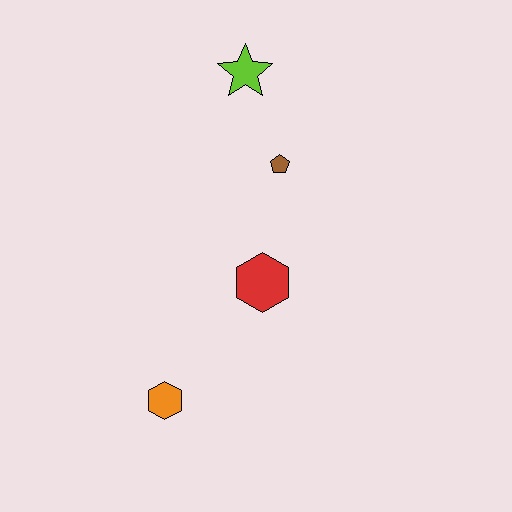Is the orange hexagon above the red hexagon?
No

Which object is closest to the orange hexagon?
The red hexagon is closest to the orange hexagon.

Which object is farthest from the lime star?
The orange hexagon is farthest from the lime star.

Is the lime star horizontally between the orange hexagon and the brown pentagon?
Yes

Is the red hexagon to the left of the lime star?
No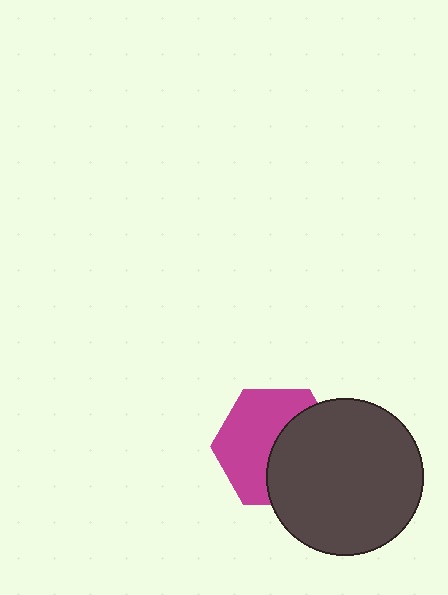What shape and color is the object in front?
The object in front is a dark gray circle.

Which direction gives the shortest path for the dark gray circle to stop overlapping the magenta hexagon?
Moving right gives the shortest separation.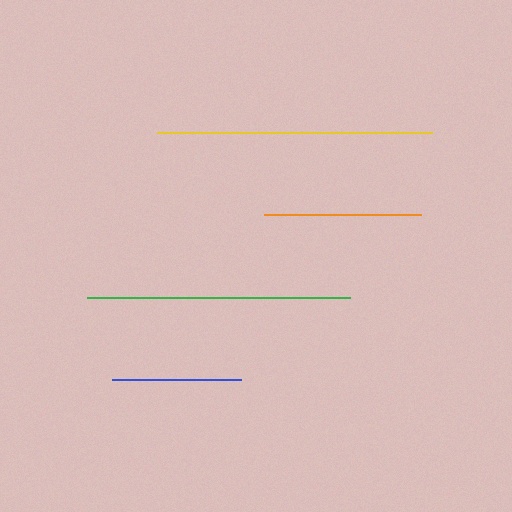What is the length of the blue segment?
The blue segment is approximately 129 pixels long.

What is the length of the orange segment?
The orange segment is approximately 156 pixels long.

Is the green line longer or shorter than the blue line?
The green line is longer than the blue line.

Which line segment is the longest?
The yellow line is the longest at approximately 275 pixels.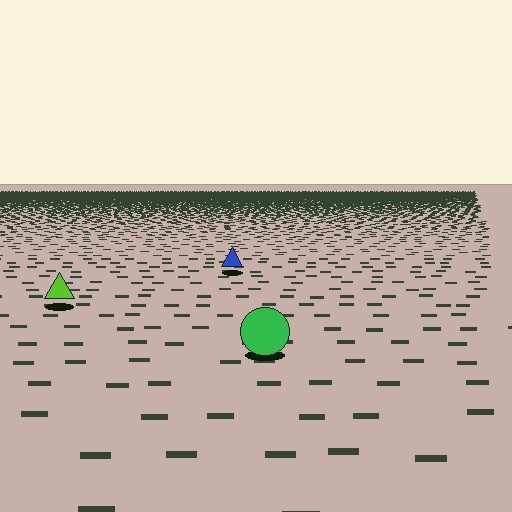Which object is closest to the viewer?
The green circle is closest. The texture marks near it are larger and more spread out.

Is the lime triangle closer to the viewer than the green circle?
No. The green circle is closer — you can tell from the texture gradient: the ground texture is coarser near it.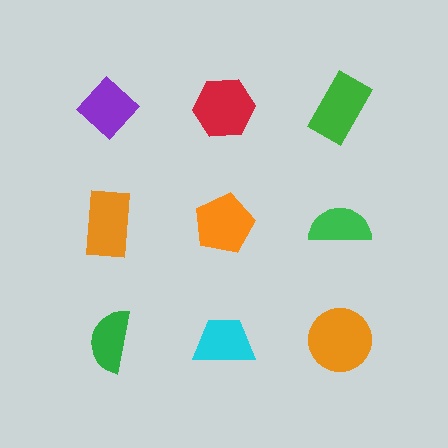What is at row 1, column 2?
A red hexagon.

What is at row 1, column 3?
A green rectangle.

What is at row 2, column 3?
A green semicircle.